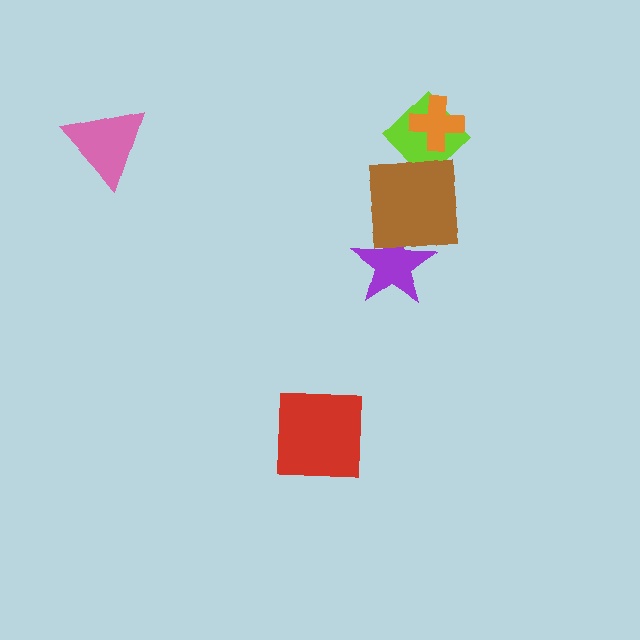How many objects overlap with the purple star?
1 object overlaps with the purple star.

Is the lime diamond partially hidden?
Yes, it is partially covered by another shape.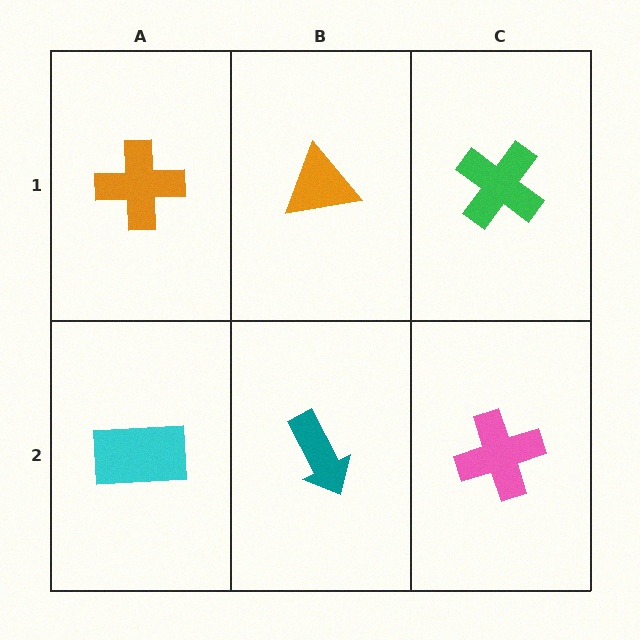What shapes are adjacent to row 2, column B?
An orange triangle (row 1, column B), a cyan rectangle (row 2, column A), a pink cross (row 2, column C).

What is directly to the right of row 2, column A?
A teal arrow.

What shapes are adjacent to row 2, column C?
A green cross (row 1, column C), a teal arrow (row 2, column B).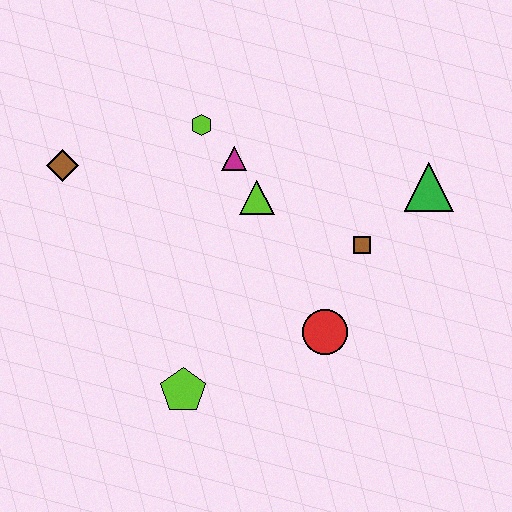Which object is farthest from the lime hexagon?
The lime pentagon is farthest from the lime hexagon.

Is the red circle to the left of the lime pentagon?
No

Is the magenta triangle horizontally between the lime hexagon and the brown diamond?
No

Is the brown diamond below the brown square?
No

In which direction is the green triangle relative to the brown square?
The green triangle is to the right of the brown square.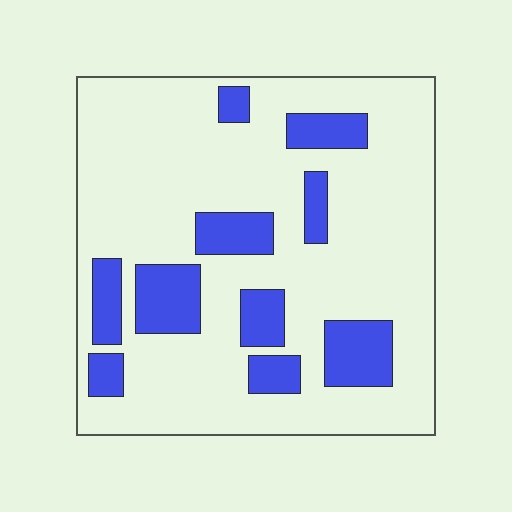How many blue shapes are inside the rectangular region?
10.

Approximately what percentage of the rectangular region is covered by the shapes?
Approximately 20%.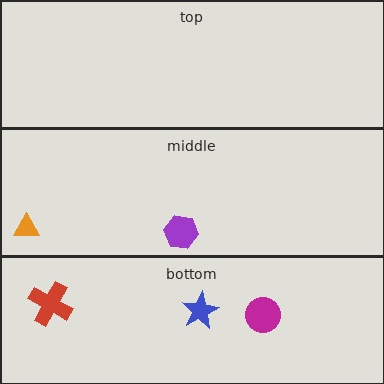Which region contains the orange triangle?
The middle region.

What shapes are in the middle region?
The purple hexagon, the orange triangle.